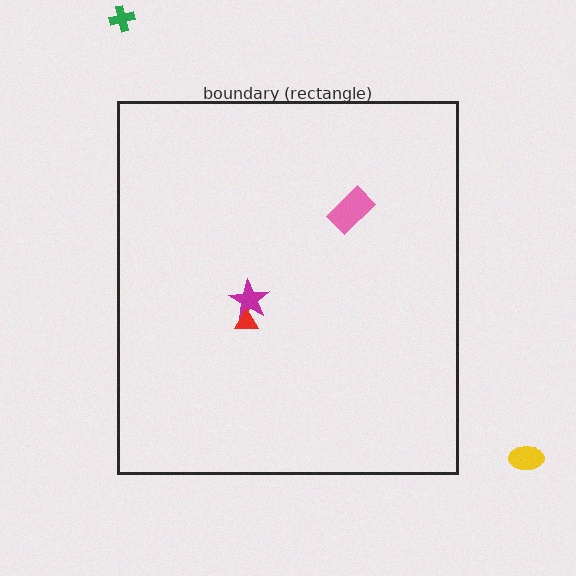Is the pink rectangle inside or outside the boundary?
Inside.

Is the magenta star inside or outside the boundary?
Inside.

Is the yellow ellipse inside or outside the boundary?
Outside.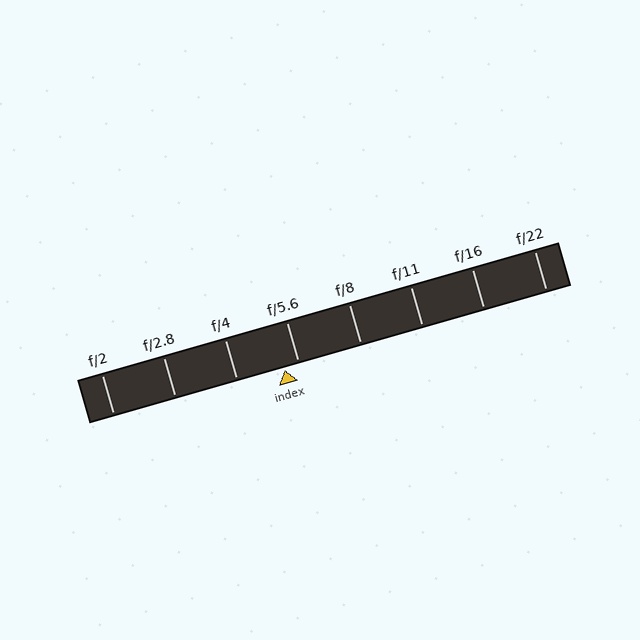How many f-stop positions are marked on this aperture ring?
There are 8 f-stop positions marked.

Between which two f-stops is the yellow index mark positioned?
The index mark is between f/4 and f/5.6.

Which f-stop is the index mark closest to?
The index mark is closest to f/5.6.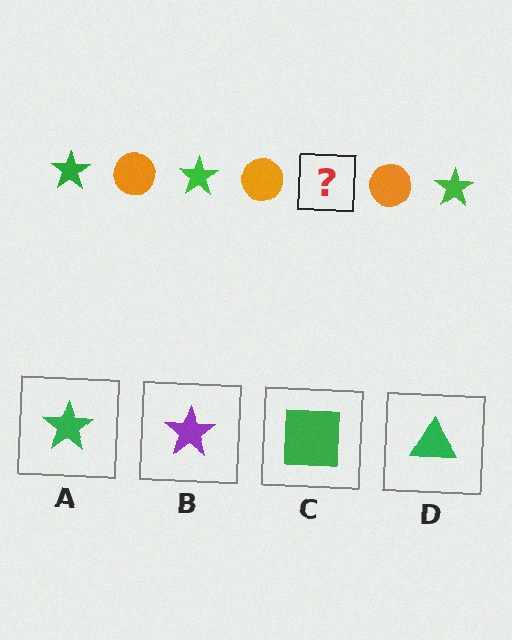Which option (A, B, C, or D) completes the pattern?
A.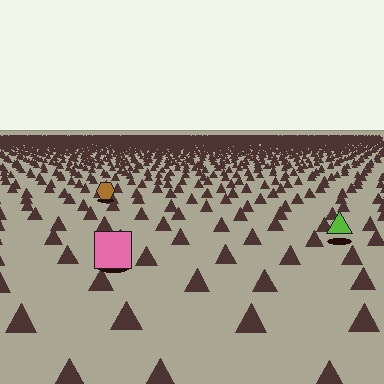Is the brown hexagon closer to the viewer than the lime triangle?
No. The lime triangle is closer — you can tell from the texture gradient: the ground texture is coarser near it.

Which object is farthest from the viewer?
The brown hexagon is farthest from the viewer. It appears smaller and the ground texture around it is denser.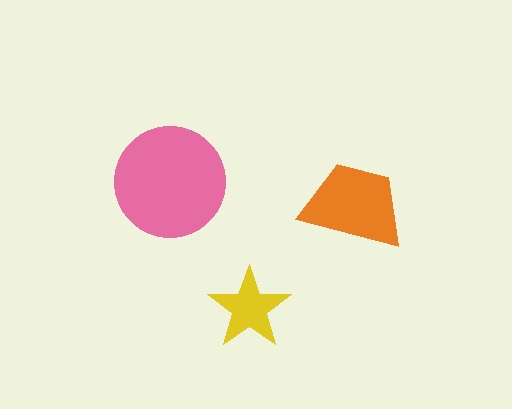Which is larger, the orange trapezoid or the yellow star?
The orange trapezoid.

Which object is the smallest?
The yellow star.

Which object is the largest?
The pink circle.